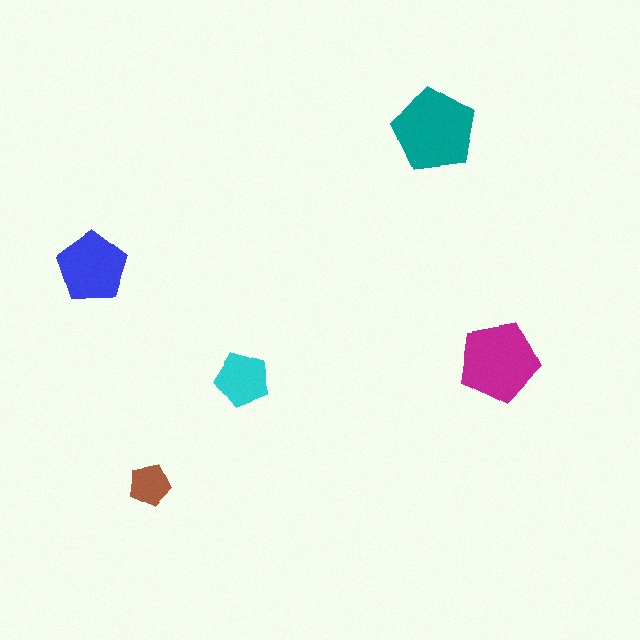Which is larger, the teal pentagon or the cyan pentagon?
The teal one.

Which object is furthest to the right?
The magenta pentagon is rightmost.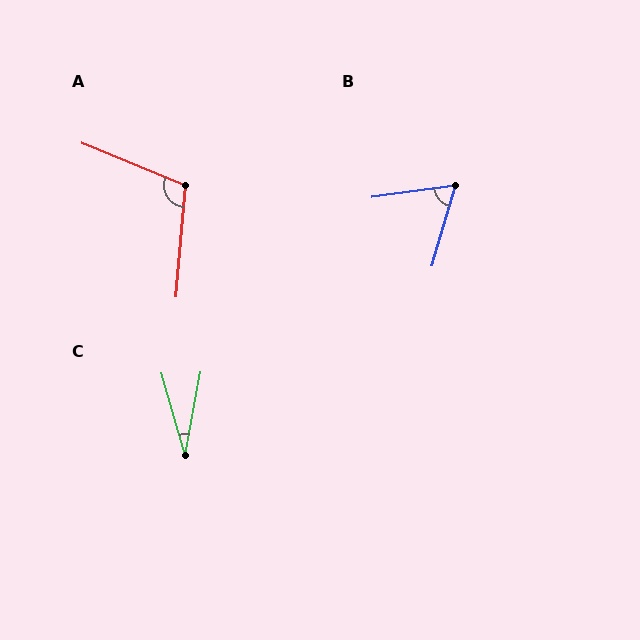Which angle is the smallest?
C, at approximately 26 degrees.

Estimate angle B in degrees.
Approximately 66 degrees.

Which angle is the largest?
A, at approximately 108 degrees.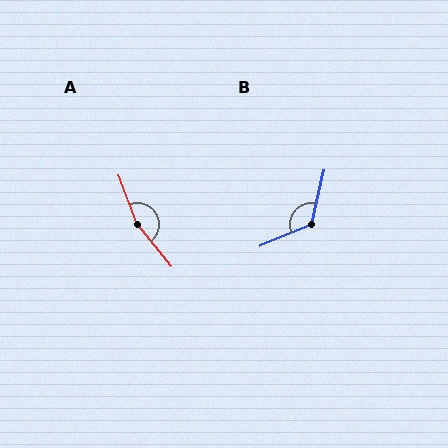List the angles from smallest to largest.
B (126°), A (161°).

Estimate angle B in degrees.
Approximately 126 degrees.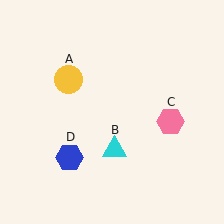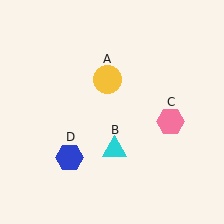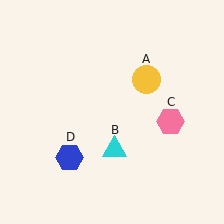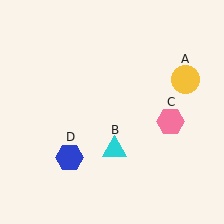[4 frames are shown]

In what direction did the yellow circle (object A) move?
The yellow circle (object A) moved right.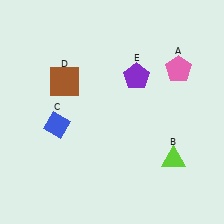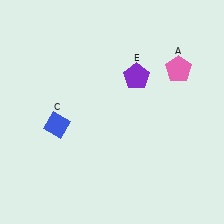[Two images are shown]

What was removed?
The lime triangle (B), the brown square (D) were removed in Image 2.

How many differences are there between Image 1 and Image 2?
There are 2 differences between the two images.